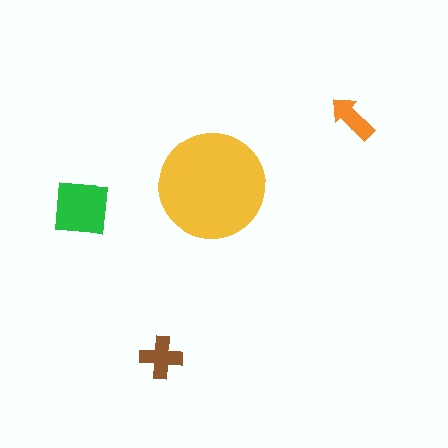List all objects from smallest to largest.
The orange arrow, the brown cross, the green square, the yellow circle.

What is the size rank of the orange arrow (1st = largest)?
4th.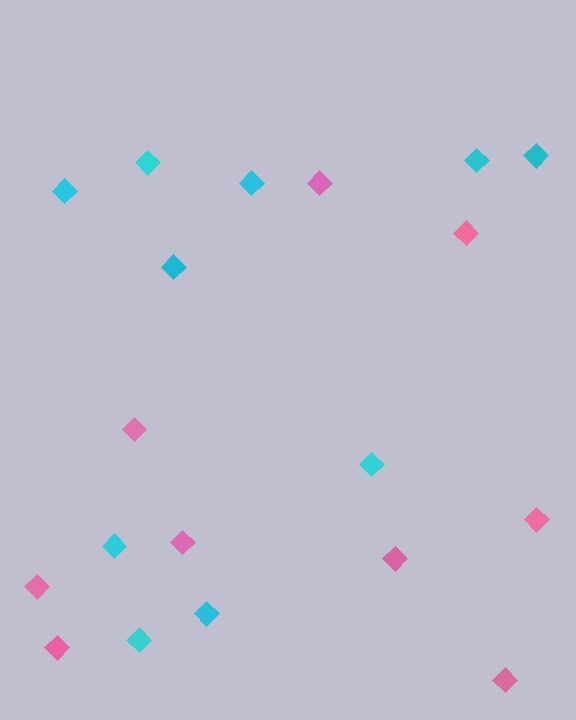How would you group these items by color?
There are 2 groups: one group of pink diamonds (9) and one group of cyan diamonds (10).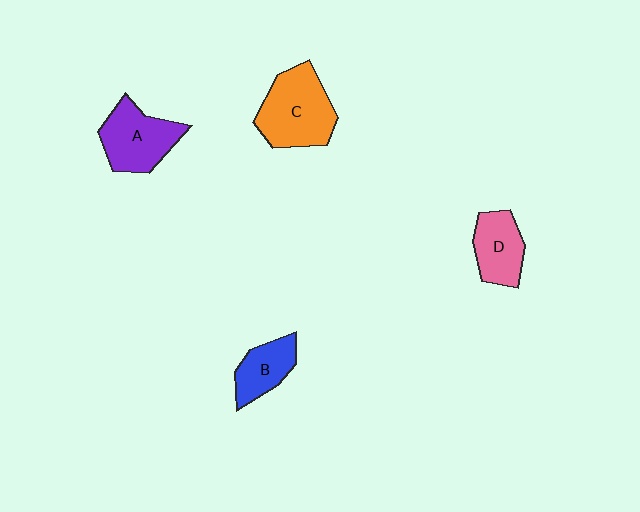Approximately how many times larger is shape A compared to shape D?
Approximately 1.3 times.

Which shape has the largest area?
Shape C (orange).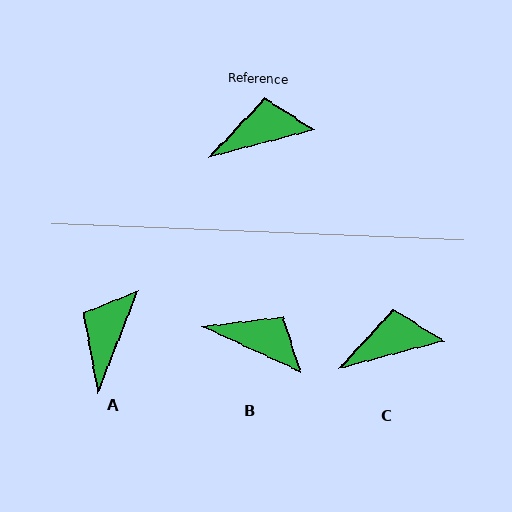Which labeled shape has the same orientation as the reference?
C.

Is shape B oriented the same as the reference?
No, it is off by about 40 degrees.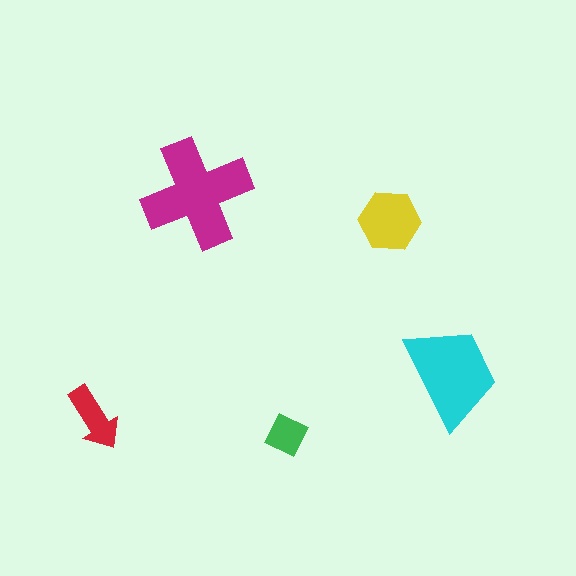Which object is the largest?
The magenta cross.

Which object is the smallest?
The green square.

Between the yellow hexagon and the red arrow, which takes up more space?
The yellow hexagon.